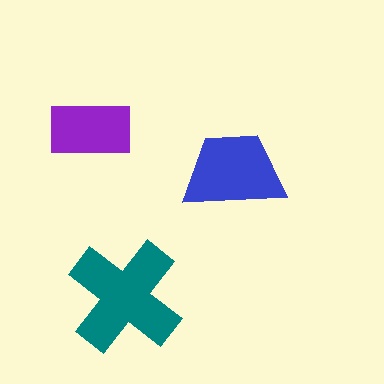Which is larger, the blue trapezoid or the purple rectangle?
The blue trapezoid.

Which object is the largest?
The teal cross.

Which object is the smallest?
The purple rectangle.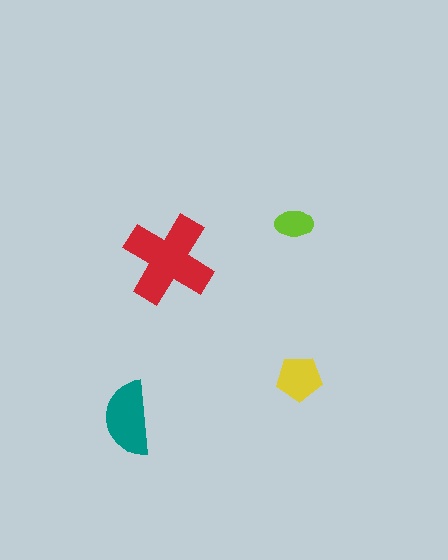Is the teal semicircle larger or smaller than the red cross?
Smaller.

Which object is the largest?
The red cross.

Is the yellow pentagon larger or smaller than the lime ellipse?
Larger.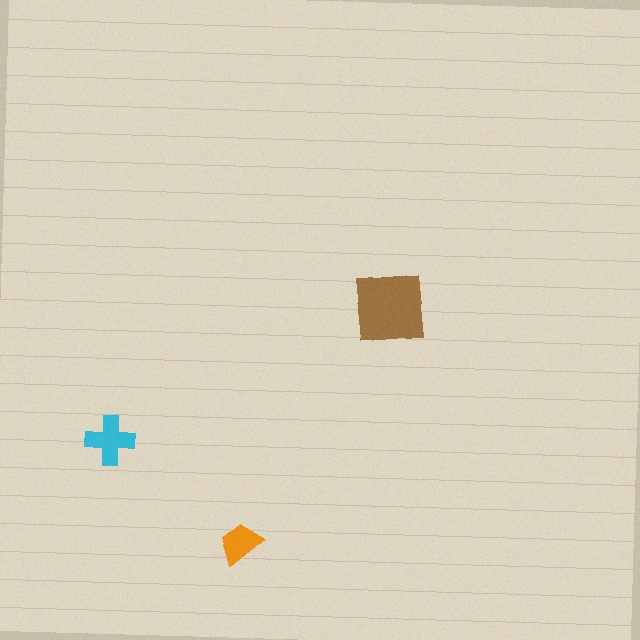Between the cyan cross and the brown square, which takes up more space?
The brown square.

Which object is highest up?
The brown square is topmost.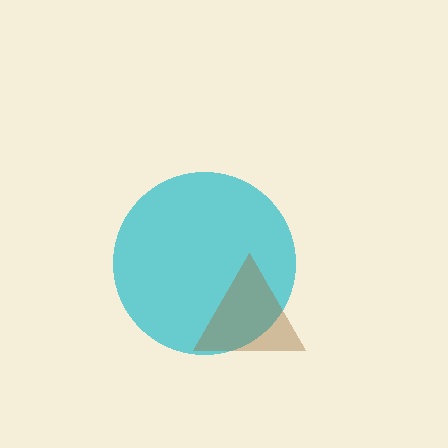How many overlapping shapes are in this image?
There are 2 overlapping shapes in the image.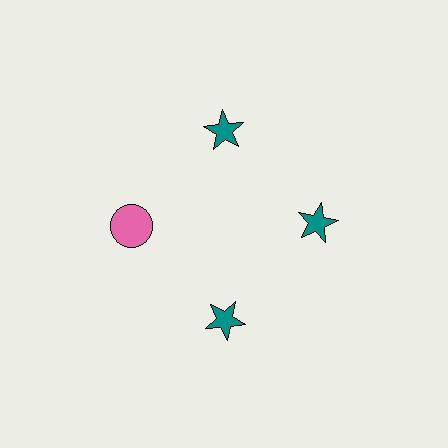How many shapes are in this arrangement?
There are 4 shapes arranged in a ring pattern.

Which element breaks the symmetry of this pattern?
The pink circle at roughly the 9 o'clock position breaks the symmetry. All other shapes are teal stars.